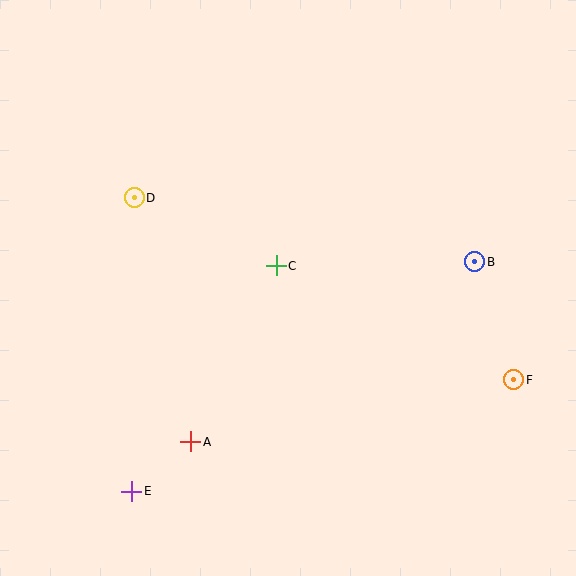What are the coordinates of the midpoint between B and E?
The midpoint between B and E is at (303, 377).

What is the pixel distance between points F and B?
The distance between F and B is 124 pixels.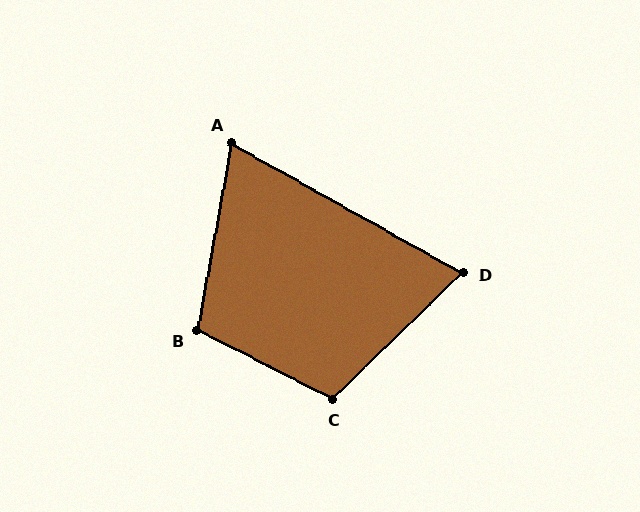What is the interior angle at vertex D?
Approximately 73 degrees (acute).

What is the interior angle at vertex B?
Approximately 107 degrees (obtuse).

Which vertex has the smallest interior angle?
A, at approximately 71 degrees.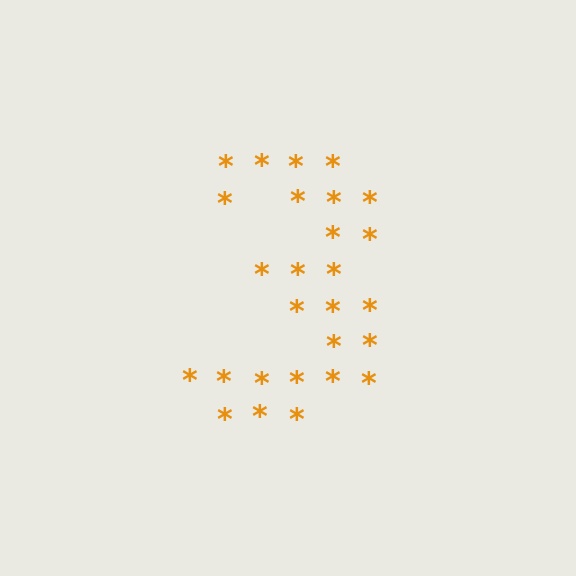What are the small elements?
The small elements are asterisks.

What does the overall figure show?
The overall figure shows the digit 3.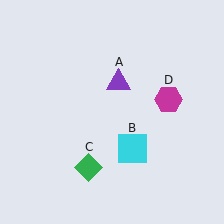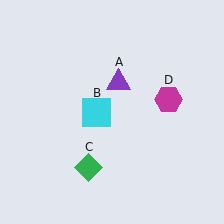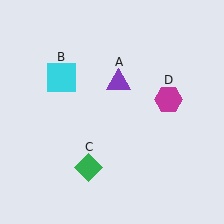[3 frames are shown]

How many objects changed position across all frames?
1 object changed position: cyan square (object B).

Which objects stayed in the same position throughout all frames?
Purple triangle (object A) and green diamond (object C) and magenta hexagon (object D) remained stationary.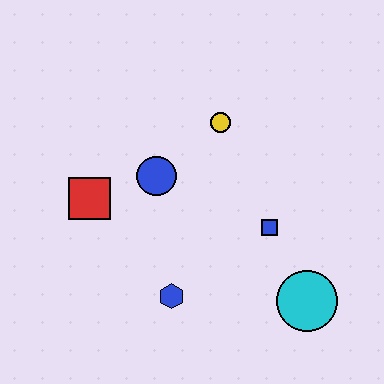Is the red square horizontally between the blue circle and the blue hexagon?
No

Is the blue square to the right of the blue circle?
Yes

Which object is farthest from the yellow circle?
The cyan circle is farthest from the yellow circle.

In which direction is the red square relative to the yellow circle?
The red square is to the left of the yellow circle.